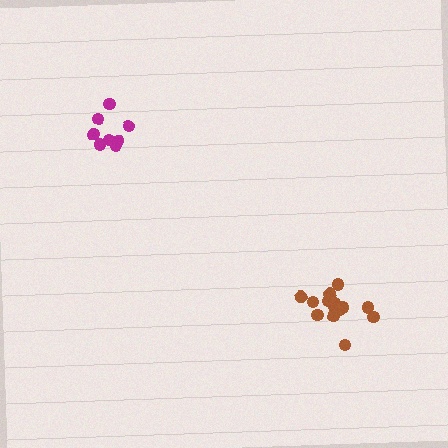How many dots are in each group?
Group 1: 8 dots, Group 2: 14 dots (22 total).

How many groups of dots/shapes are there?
There are 2 groups.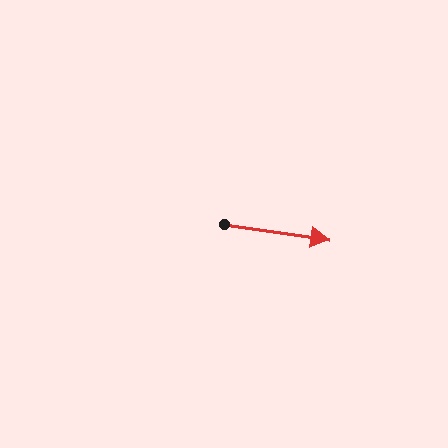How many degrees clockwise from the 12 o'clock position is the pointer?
Approximately 98 degrees.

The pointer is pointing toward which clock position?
Roughly 3 o'clock.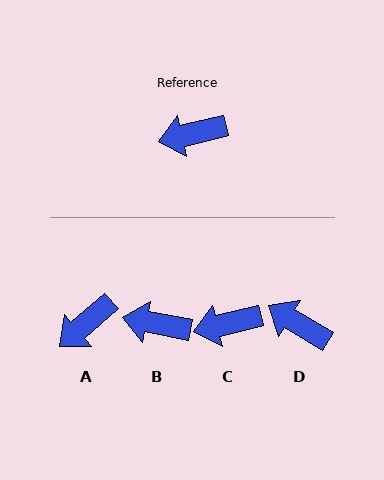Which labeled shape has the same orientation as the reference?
C.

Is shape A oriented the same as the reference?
No, it is off by about 28 degrees.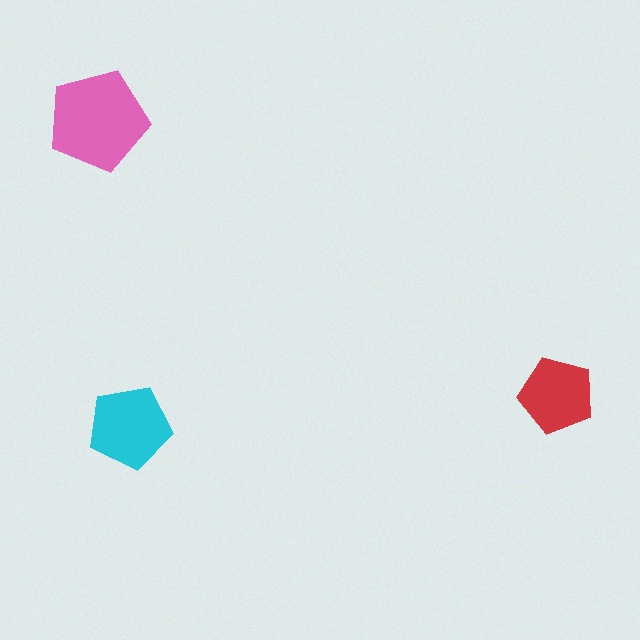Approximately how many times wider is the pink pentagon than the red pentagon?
About 1.5 times wider.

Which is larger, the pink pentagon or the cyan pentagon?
The pink one.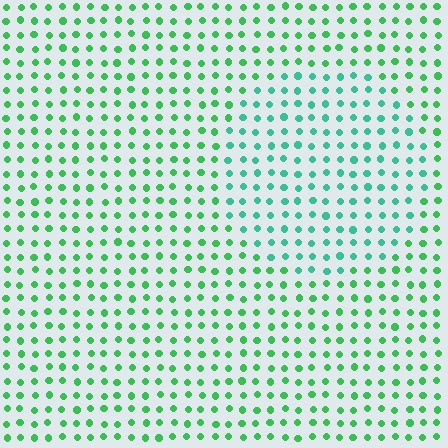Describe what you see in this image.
The image is filled with small green elements in a uniform arrangement. A circle-shaped region is visible where the elements are tinted to a slightly different hue, forming a subtle color boundary.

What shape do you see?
I see a circle.